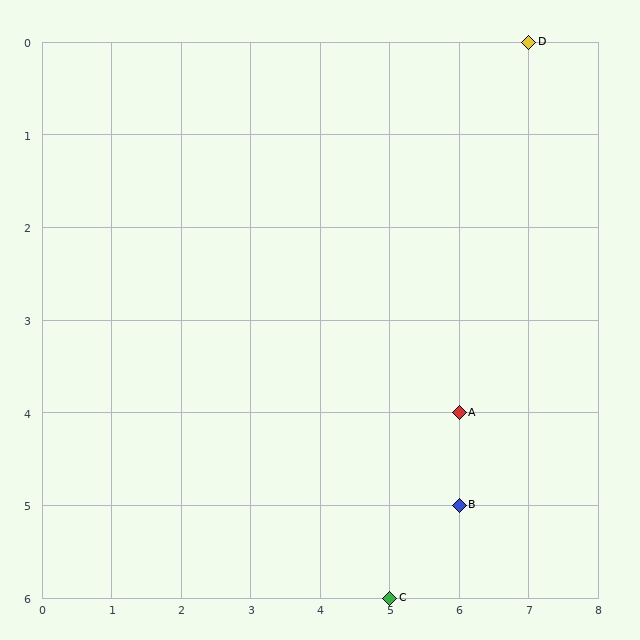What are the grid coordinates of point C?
Point C is at grid coordinates (5, 6).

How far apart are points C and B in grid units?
Points C and B are 1 column and 1 row apart (about 1.4 grid units diagonally).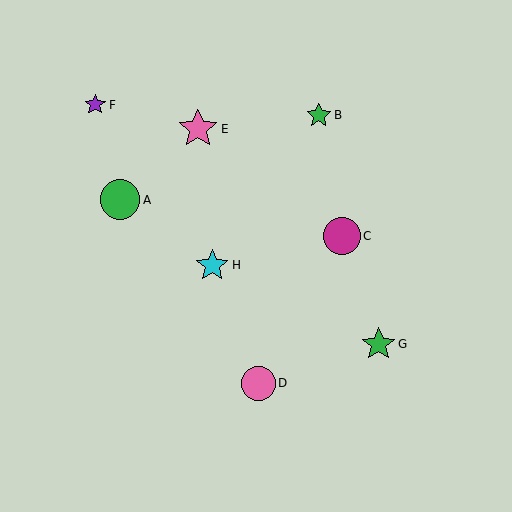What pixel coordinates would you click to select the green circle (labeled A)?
Click at (120, 200) to select the green circle A.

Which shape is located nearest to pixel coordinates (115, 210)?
The green circle (labeled A) at (120, 200) is nearest to that location.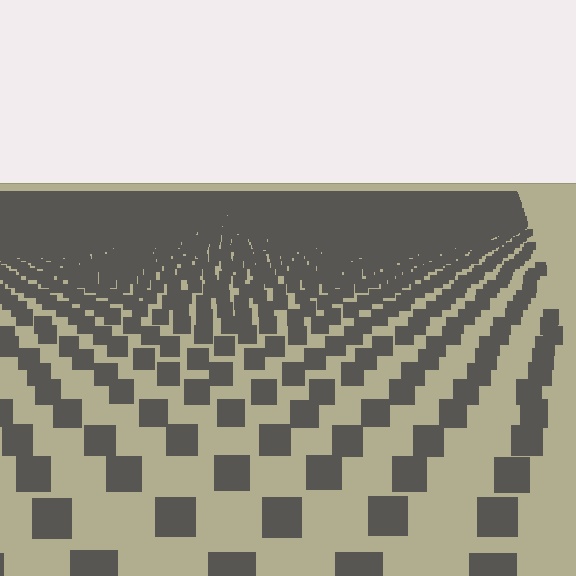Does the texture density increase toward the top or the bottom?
Density increases toward the top.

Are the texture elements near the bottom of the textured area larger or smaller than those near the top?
Larger. Near the bottom, elements are closer to the viewer and appear at a bigger on-screen size.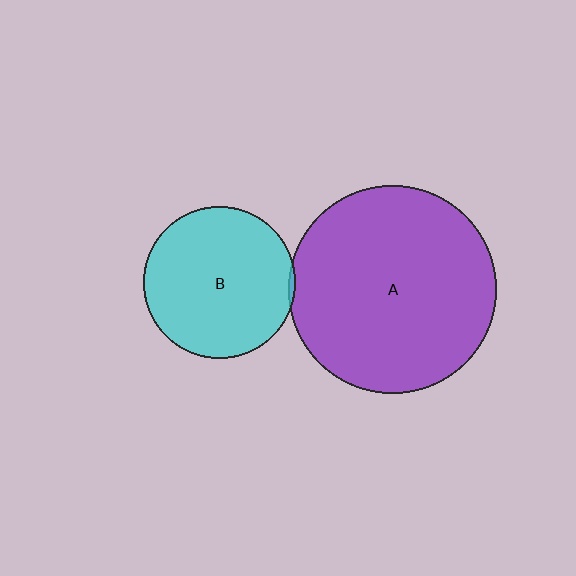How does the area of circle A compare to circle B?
Approximately 1.9 times.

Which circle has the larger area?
Circle A (purple).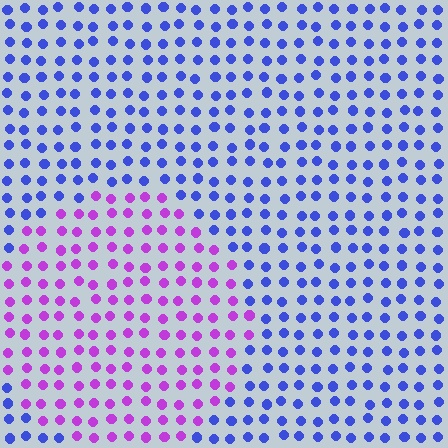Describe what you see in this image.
The image is filled with small blue elements in a uniform arrangement. A circle-shaped region is visible where the elements are tinted to a slightly different hue, forming a subtle color boundary.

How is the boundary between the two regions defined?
The boundary is defined purely by a slight shift in hue (about 57 degrees). Spacing, size, and orientation are identical on both sides.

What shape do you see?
I see a circle.